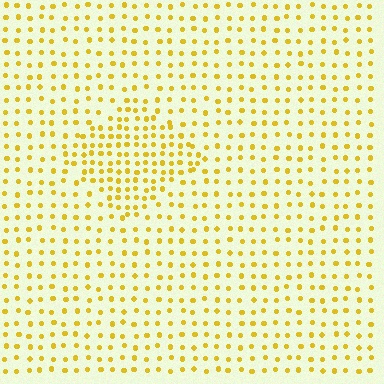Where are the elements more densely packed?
The elements are more densely packed inside the diamond boundary.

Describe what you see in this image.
The image contains small yellow elements arranged at two different densities. A diamond-shaped region is visible where the elements are more densely packed than the surrounding area.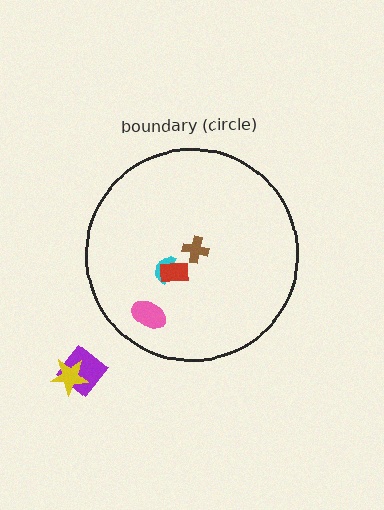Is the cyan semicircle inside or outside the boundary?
Inside.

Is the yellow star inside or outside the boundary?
Outside.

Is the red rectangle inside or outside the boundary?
Inside.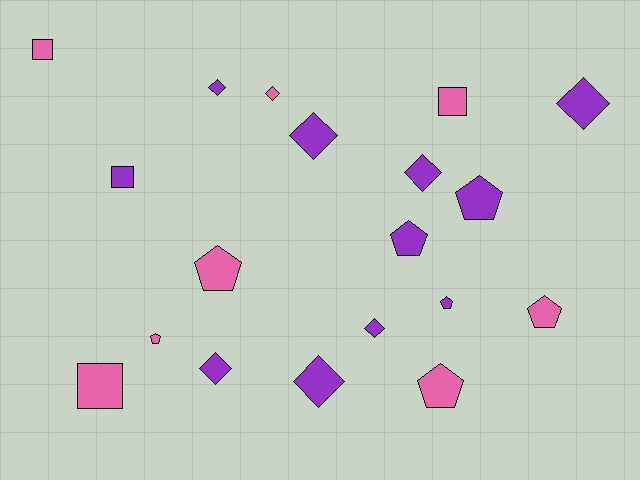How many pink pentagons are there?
There are 4 pink pentagons.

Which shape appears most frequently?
Diamond, with 8 objects.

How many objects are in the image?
There are 19 objects.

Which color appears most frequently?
Purple, with 11 objects.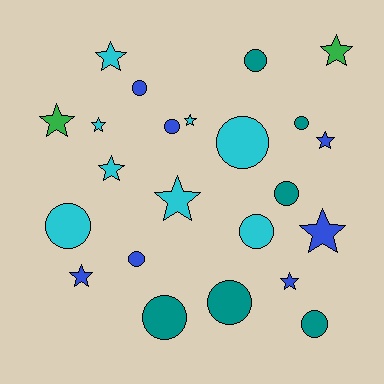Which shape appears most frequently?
Circle, with 12 objects.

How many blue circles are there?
There are 3 blue circles.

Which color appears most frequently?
Cyan, with 8 objects.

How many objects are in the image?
There are 23 objects.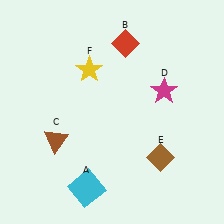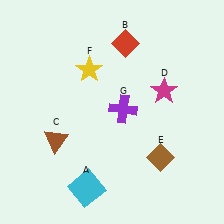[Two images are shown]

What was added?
A purple cross (G) was added in Image 2.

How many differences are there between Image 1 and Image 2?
There is 1 difference between the two images.